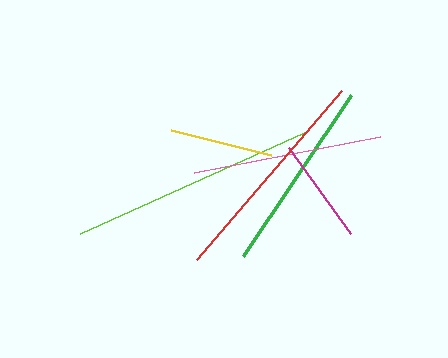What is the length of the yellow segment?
The yellow segment is approximately 102 pixels long.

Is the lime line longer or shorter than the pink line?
The lime line is longer than the pink line.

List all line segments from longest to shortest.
From longest to shortest: lime, red, green, pink, magenta, yellow.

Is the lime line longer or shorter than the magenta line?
The lime line is longer than the magenta line.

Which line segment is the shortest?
The yellow line is the shortest at approximately 102 pixels.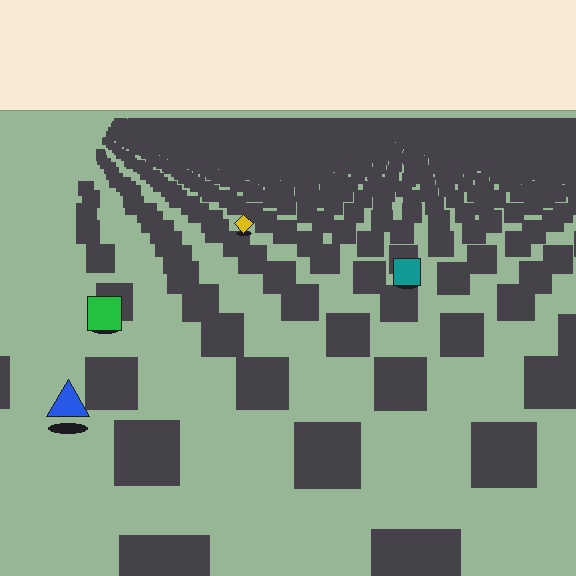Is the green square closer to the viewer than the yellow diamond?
Yes. The green square is closer — you can tell from the texture gradient: the ground texture is coarser near it.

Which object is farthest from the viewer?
The yellow diamond is farthest from the viewer. It appears smaller and the ground texture around it is denser.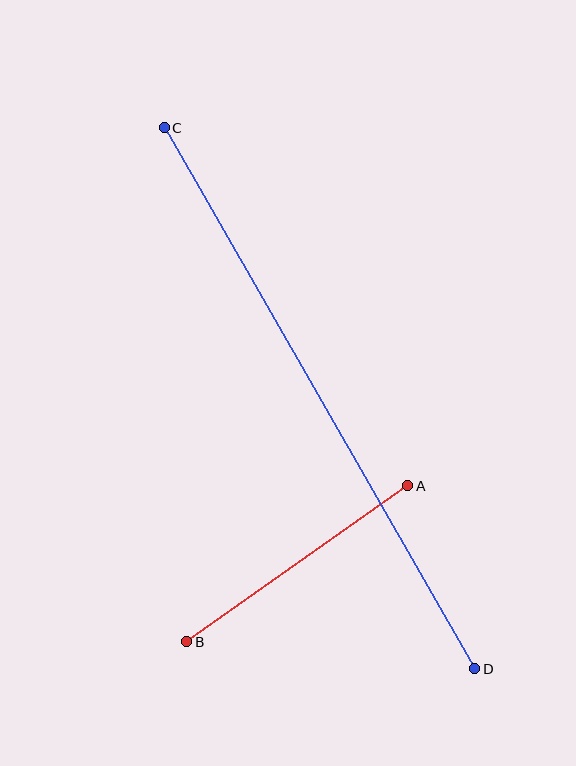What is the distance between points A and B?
The distance is approximately 270 pixels.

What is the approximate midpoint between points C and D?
The midpoint is at approximately (320, 398) pixels.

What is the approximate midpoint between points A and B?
The midpoint is at approximately (297, 564) pixels.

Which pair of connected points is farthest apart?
Points C and D are farthest apart.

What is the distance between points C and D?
The distance is approximately 624 pixels.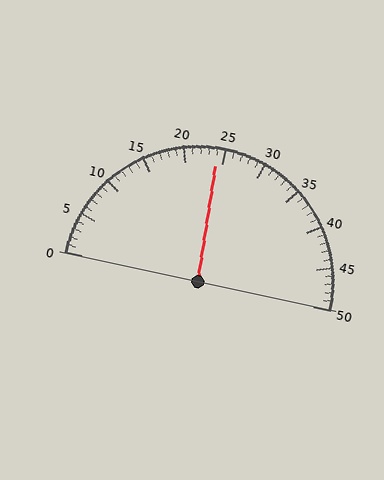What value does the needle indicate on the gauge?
The needle indicates approximately 24.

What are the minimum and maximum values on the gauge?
The gauge ranges from 0 to 50.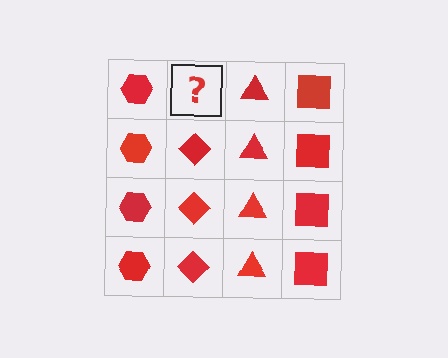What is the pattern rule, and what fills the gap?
The rule is that each column has a consistent shape. The gap should be filled with a red diamond.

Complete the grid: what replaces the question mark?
The question mark should be replaced with a red diamond.